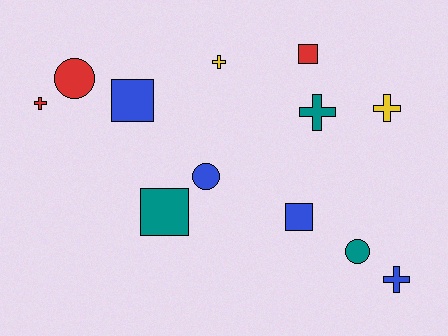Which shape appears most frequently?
Cross, with 5 objects.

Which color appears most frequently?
Blue, with 4 objects.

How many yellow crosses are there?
There are 2 yellow crosses.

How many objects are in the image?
There are 12 objects.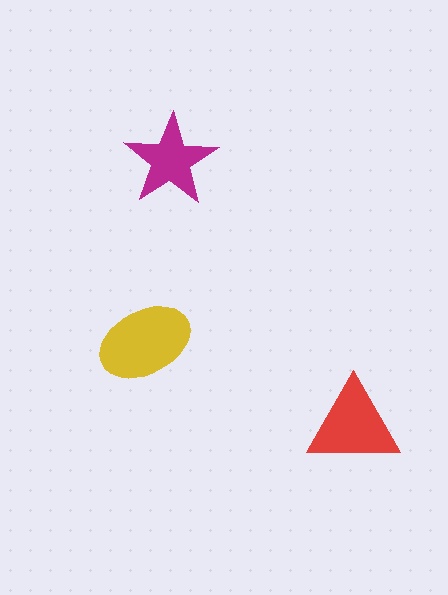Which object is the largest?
The yellow ellipse.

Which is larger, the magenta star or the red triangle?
The red triangle.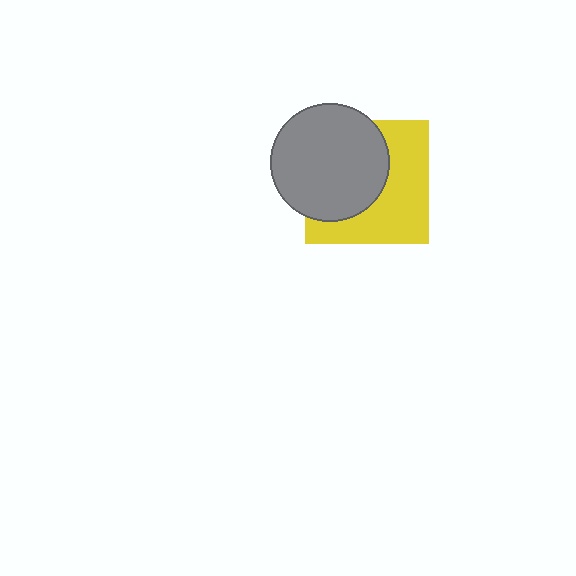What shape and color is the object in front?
The object in front is a gray circle.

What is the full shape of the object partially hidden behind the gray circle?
The partially hidden object is a yellow square.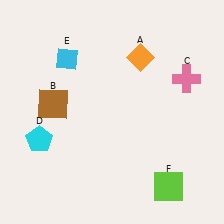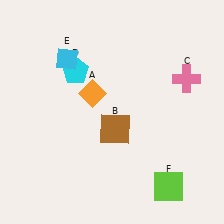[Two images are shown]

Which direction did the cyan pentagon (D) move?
The cyan pentagon (D) moved up.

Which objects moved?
The objects that moved are: the orange diamond (A), the brown square (B), the cyan pentagon (D).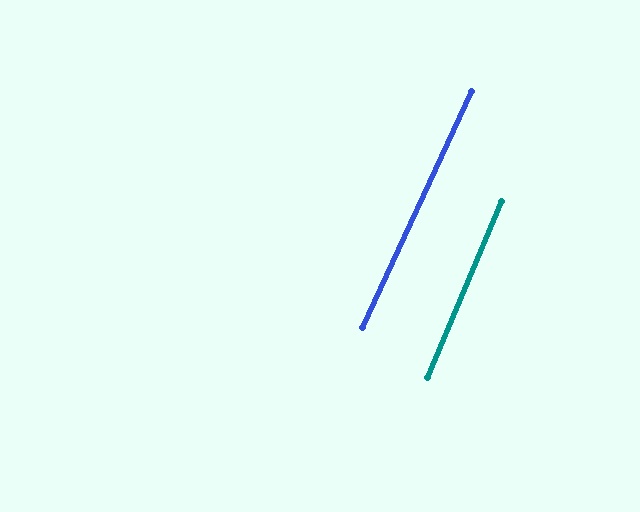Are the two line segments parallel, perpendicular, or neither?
Parallel — their directions differ by only 2.0°.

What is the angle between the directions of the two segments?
Approximately 2 degrees.